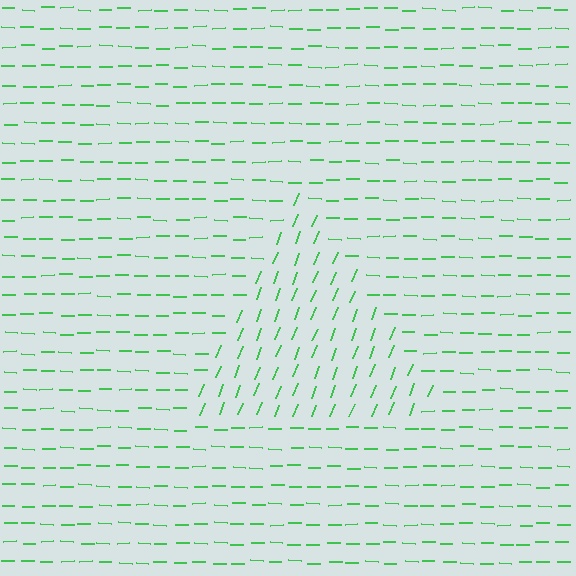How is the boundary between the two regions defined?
The boundary is defined purely by a change in line orientation (approximately 69 degrees difference). All lines are the same color and thickness.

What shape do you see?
I see a triangle.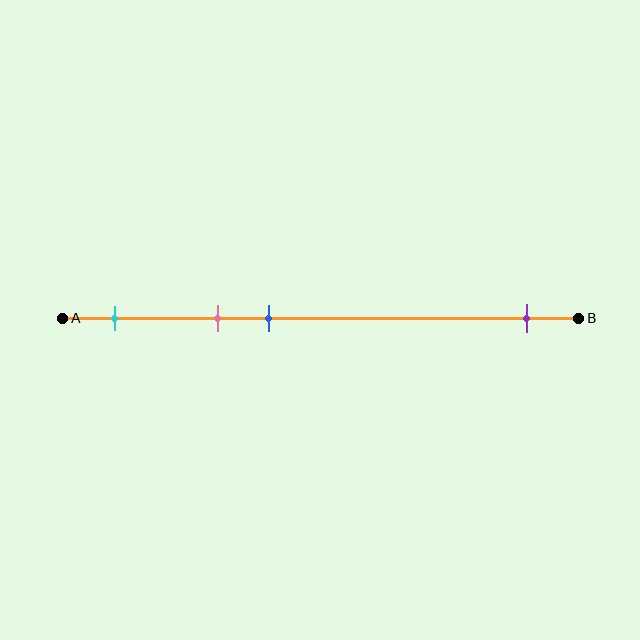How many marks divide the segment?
There are 4 marks dividing the segment.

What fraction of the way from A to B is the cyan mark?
The cyan mark is approximately 10% (0.1) of the way from A to B.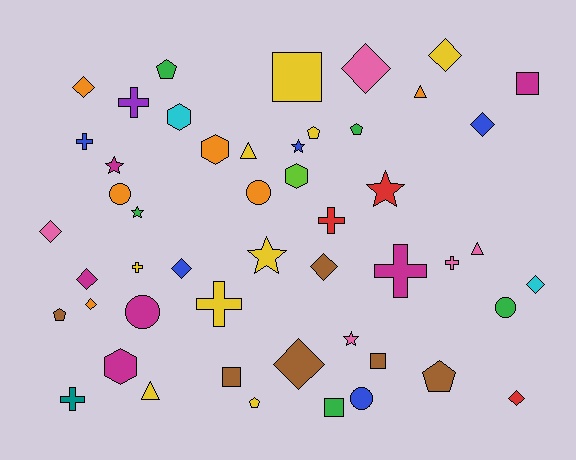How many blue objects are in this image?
There are 5 blue objects.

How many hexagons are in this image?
There are 4 hexagons.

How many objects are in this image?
There are 50 objects.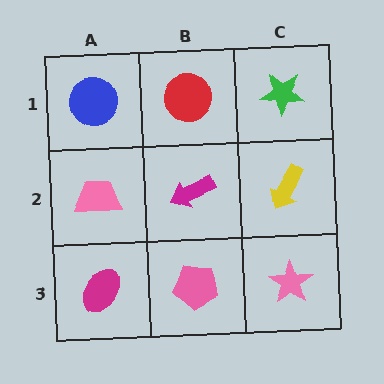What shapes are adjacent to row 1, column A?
A pink trapezoid (row 2, column A), a red circle (row 1, column B).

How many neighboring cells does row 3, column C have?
2.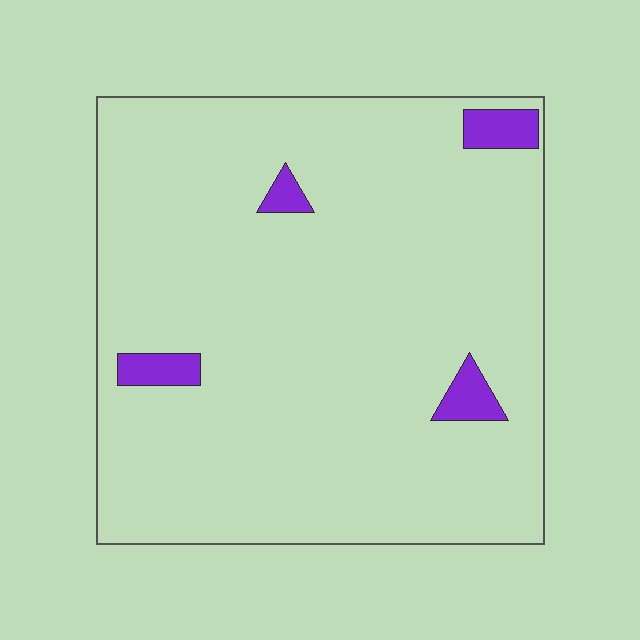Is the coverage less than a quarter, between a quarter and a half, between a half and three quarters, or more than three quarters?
Less than a quarter.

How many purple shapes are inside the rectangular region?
4.